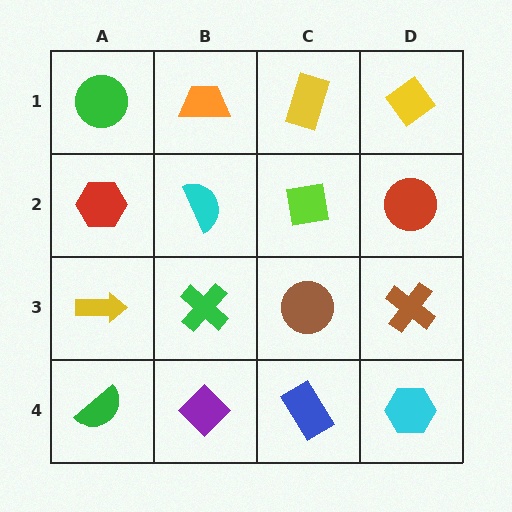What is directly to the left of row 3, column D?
A brown circle.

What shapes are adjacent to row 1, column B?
A cyan semicircle (row 2, column B), a green circle (row 1, column A), a yellow rectangle (row 1, column C).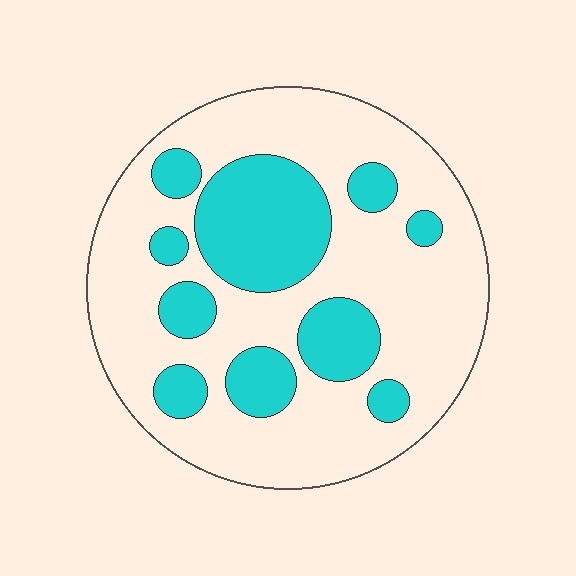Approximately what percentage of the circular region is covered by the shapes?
Approximately 30%.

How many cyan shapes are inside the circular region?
10.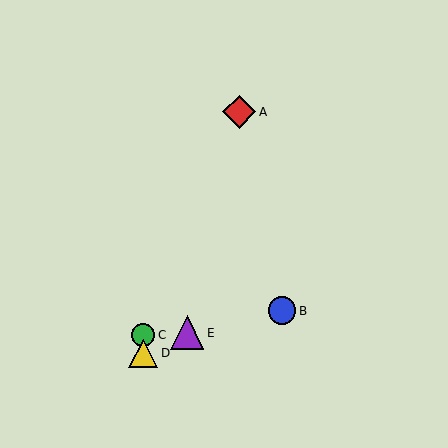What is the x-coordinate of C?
Object C is at x≈143.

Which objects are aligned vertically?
Objects C, D are aligned vertically.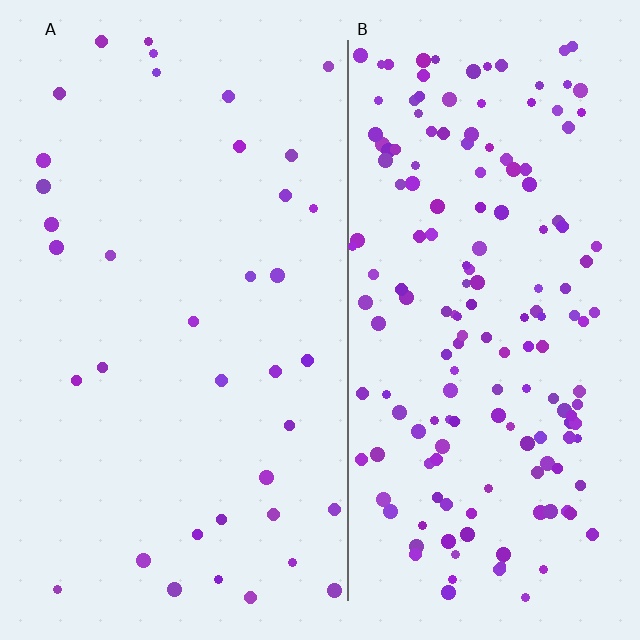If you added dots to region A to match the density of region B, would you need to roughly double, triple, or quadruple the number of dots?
Approximately quadruple.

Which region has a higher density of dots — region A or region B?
B (the right).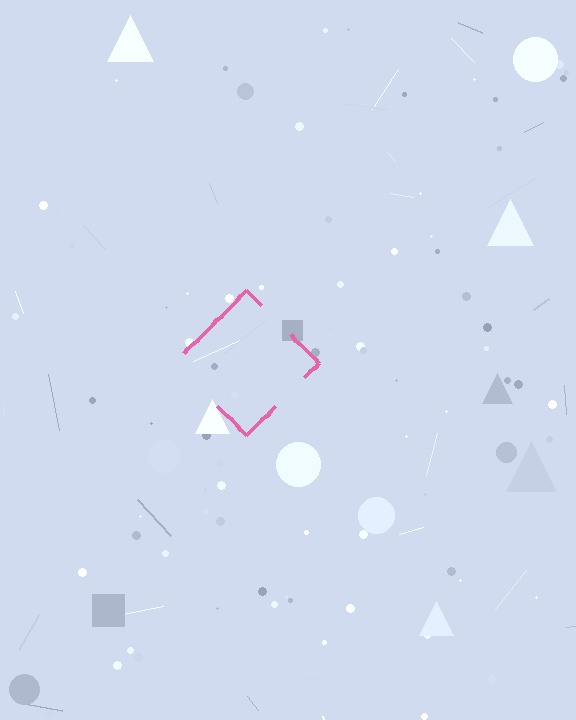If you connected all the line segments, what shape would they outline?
They would outline a diamond.